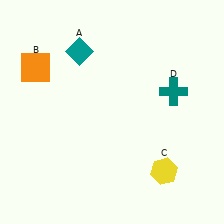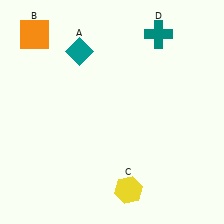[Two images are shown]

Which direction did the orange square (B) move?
The orange square (B) moved up.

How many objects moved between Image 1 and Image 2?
3 objects moved between the two images.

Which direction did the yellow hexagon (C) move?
The yellow hexagon (C) moved left.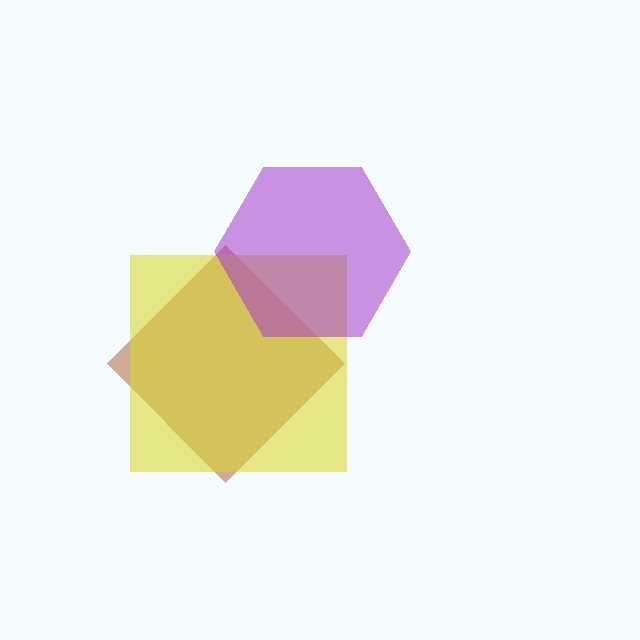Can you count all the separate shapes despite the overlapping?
Yes, there are 3 separate shapes.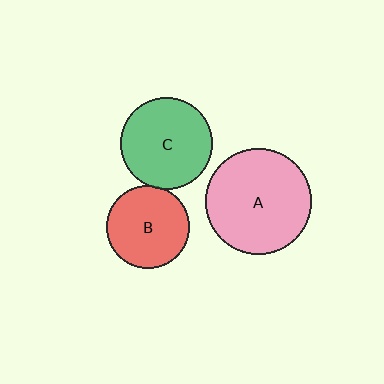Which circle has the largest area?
Circle A (pink).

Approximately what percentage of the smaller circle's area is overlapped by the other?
Approximately 5%.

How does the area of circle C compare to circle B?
Approximately 1.2 times.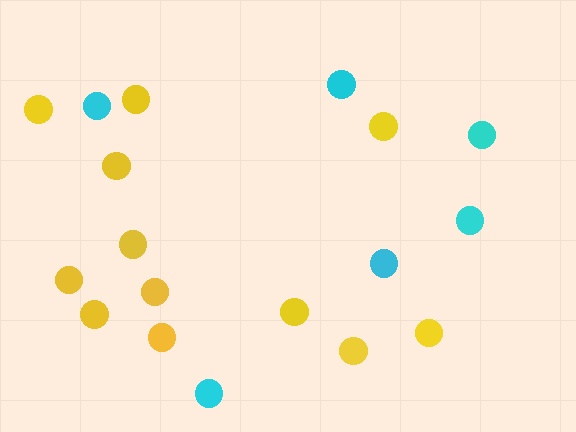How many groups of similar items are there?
There are 2 groups: one group of cyan circles (6) and one group of yellow circles (12).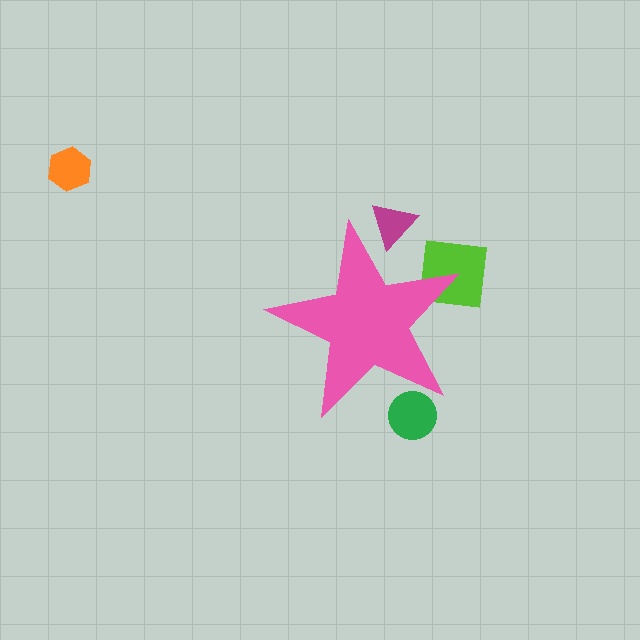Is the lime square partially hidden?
Yes, the lime square is partially hidden behind the pink star.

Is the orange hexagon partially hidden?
No, the orange hexagon is fully visible.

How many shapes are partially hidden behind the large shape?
3 shapes are partially hidden.